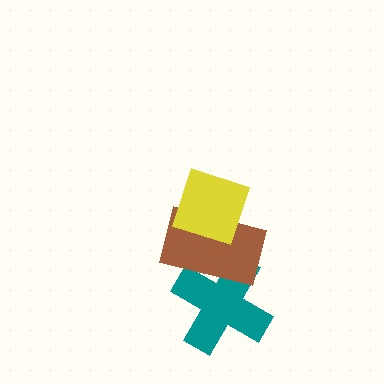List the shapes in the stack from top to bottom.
From top to bottom: the yellow diamond, the brown rectangle, the teal cross.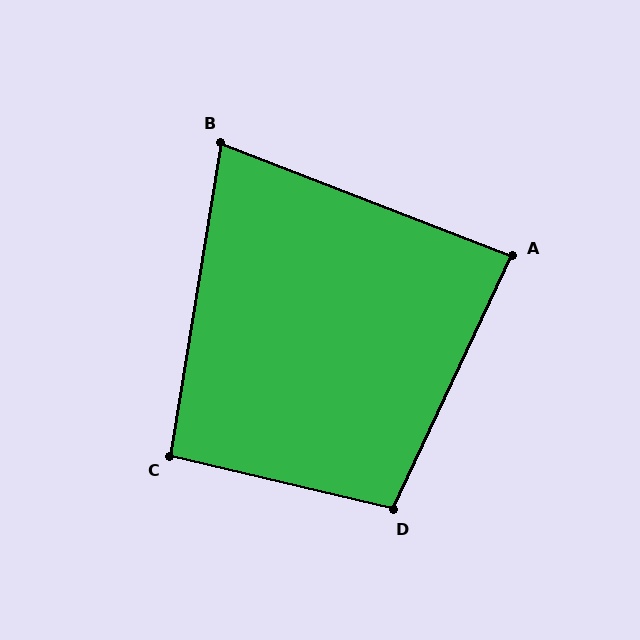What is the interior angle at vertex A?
Approximately 86 degrees (approximately right).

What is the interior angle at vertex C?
Approximately 94 degrees (approximately right).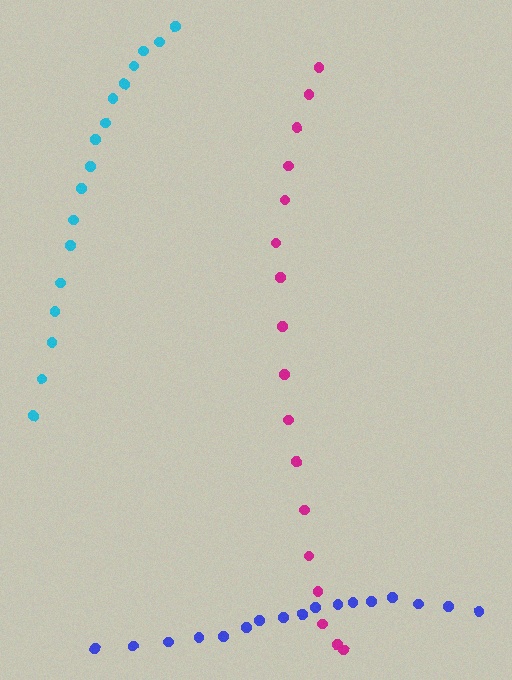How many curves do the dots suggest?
There are 3 distinct paths.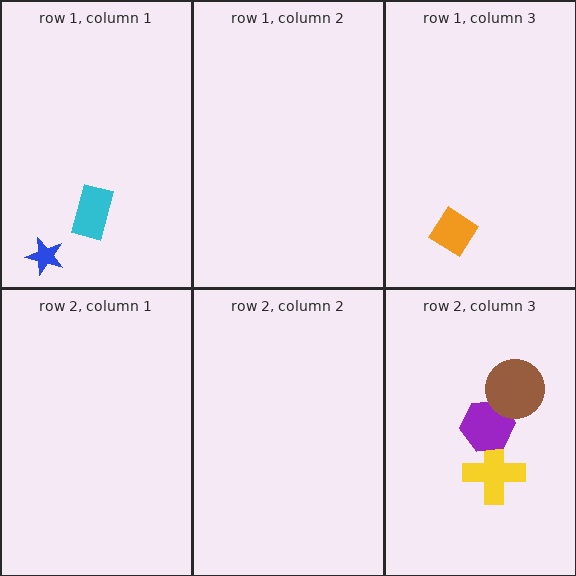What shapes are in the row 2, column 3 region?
The yellow cross, the purple hexagon, the brown circle.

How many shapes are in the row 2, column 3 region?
3.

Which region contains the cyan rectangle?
The row 1, column 1 region.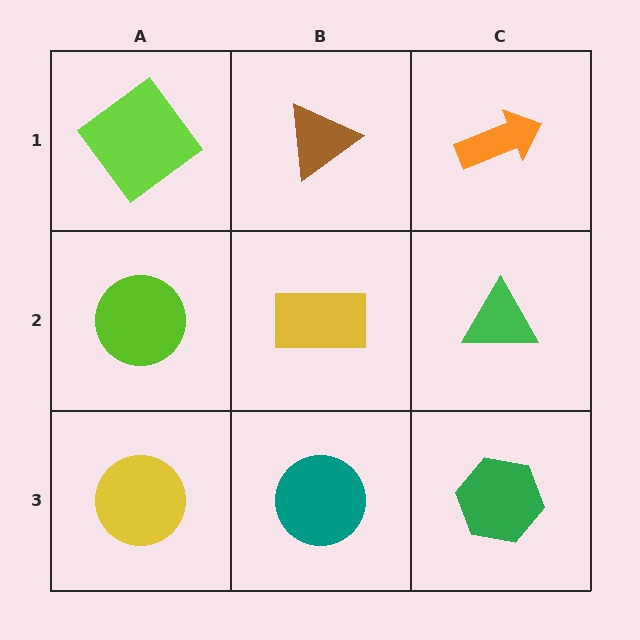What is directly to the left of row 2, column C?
A yellow rectangle.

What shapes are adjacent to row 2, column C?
An orange arrow (row 1, column C), a green hexagon (row 3, column C), a yellow rectangle (row 2, column B).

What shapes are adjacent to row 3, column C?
A green triangle (row 2, column C), a teal circle (row 3, column B).